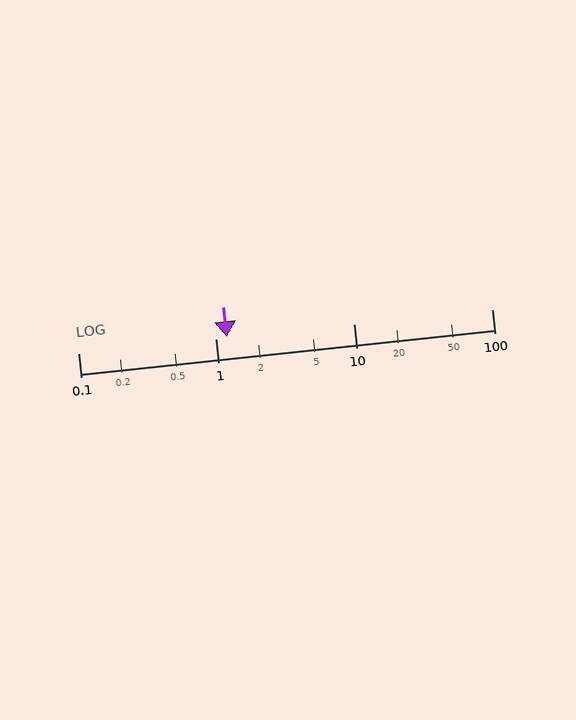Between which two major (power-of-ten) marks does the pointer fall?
The pointer is between 1 and 10.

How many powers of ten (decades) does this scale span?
The scale spans 3 decades, from 0.1 to 100.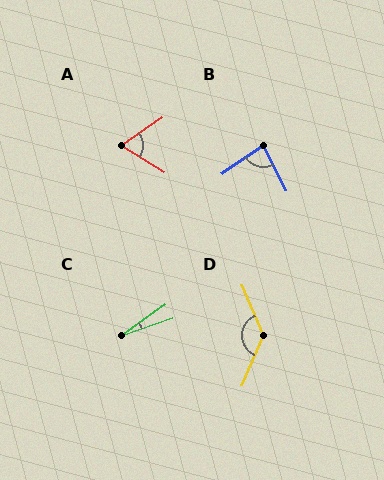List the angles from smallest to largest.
C (17°), A (67°), B (83°), D (134°).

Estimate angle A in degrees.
Approximately 67 degrees.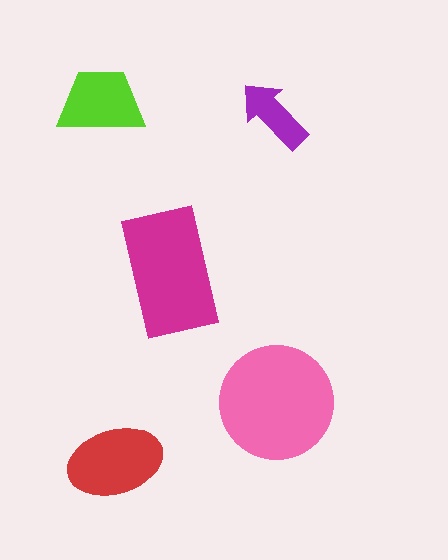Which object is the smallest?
The purple arrow.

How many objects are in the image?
There are 5 objects in the image.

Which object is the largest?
The pink circle.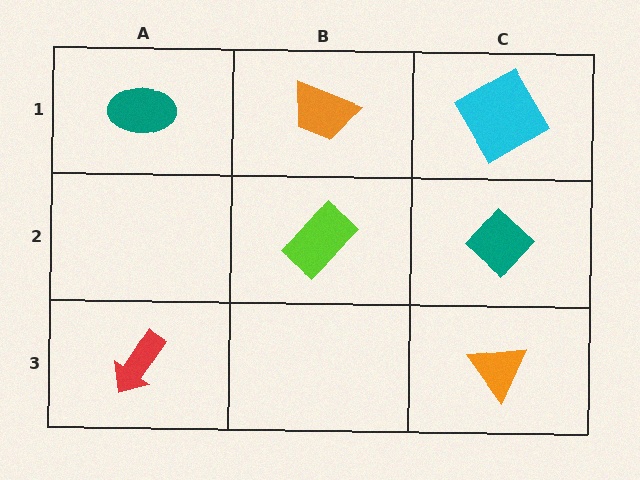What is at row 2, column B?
A lime rectangle.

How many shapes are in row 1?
3 shapes.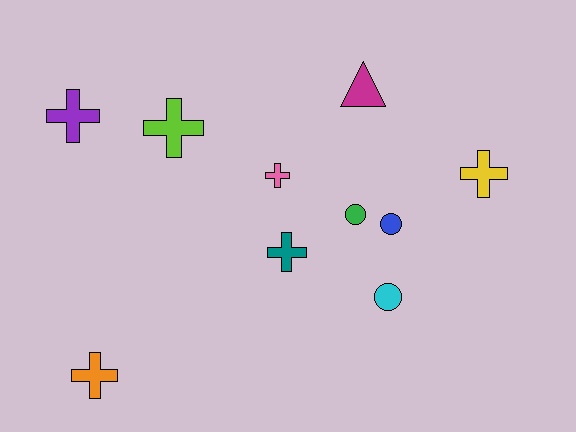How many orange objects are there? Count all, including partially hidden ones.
There is 1 orange object.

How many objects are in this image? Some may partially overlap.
There are 10 objects.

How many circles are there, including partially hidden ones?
There are 3 circles.